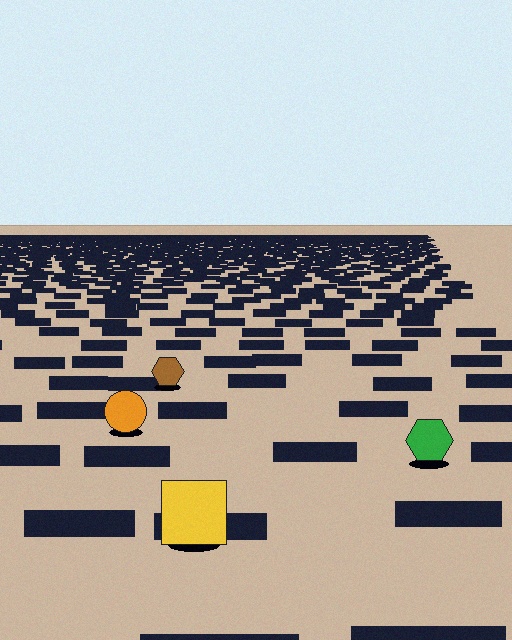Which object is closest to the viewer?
The yellow square is closest. The texture marks near it are larger and more spread out.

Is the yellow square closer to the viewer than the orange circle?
Yes. The yellow square is closer — you can tell from the texture gradient: the ground texture is coarser near it.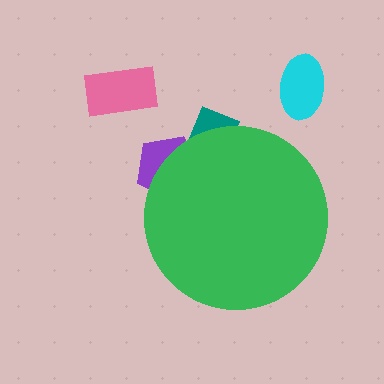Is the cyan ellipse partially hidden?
No, the cyan ellipse is fully visible.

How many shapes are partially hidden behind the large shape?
2 shapes are partially hidden.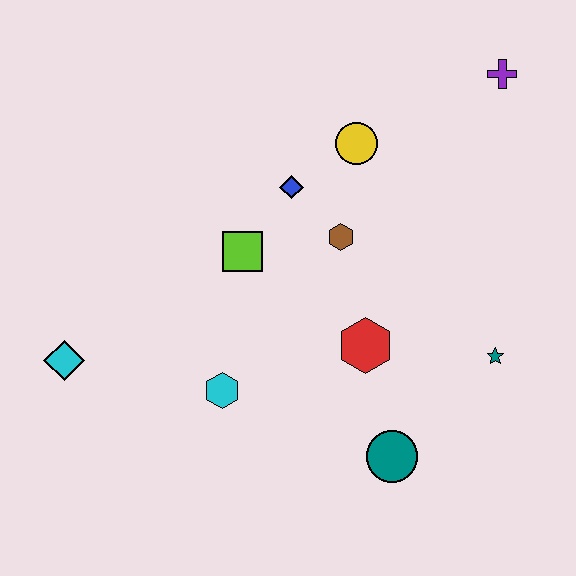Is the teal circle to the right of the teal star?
No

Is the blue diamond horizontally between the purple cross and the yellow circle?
No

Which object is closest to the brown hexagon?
The blue diamond is closest to the brown hexagon.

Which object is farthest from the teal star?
The cyan diamond is farthest from the teal star.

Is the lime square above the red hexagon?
Yes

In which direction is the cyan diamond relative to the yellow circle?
The cyan diamond is to the left of the yellow circle.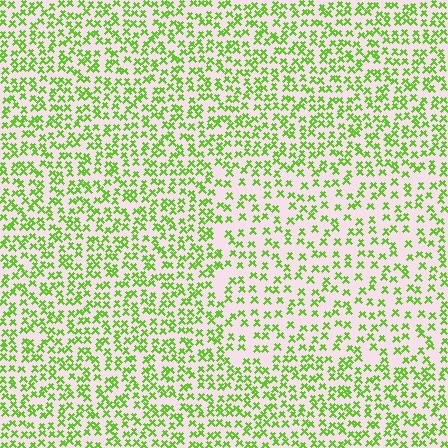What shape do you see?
I see a rectangle.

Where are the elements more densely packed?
The elements are more densely packed outside the rectangle boundary.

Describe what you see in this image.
The image contains small lime elements arranged at two different densities. A rectangle-shaped region is visible where the elements are less densely packed than the surrounding area.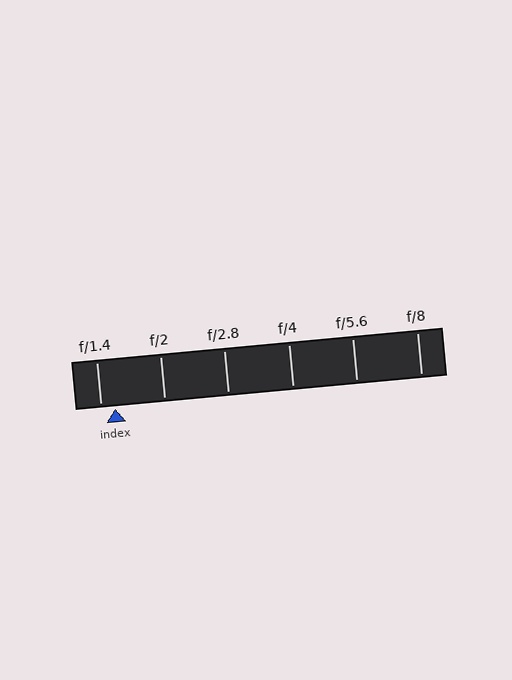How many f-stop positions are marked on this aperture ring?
There are 6 f-stop positions marked.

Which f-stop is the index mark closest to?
The index mark is closest to f/1.4.